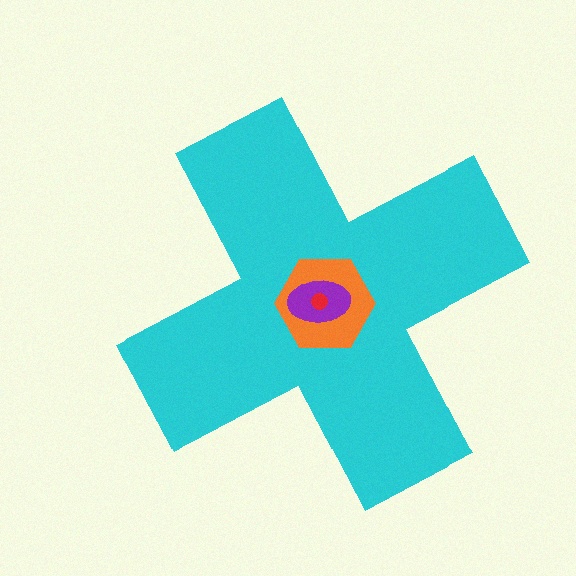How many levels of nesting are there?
4.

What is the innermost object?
The red circle.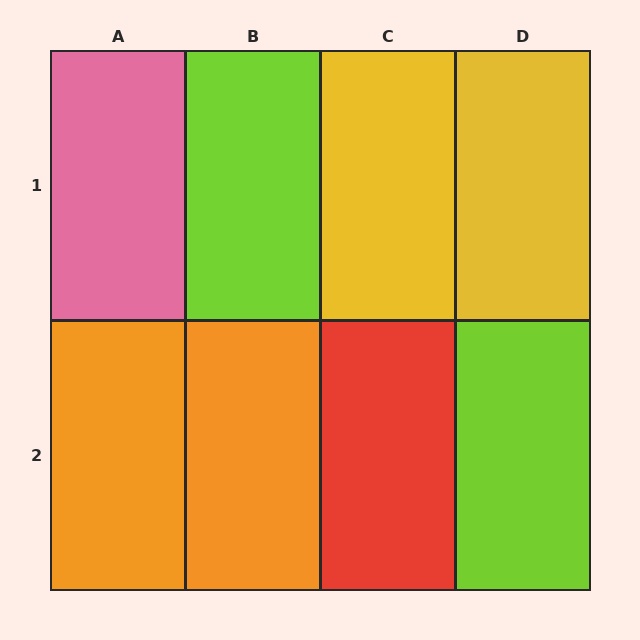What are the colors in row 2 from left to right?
Orange, orange, red, lime.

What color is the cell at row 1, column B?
Lime.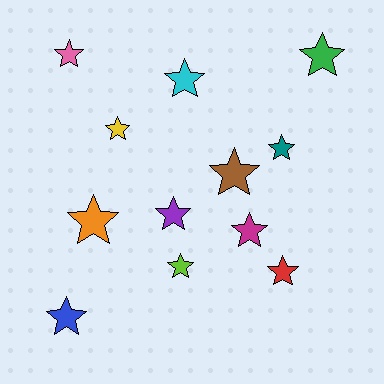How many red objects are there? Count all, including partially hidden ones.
There is 1 red object.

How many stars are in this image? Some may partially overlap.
There are 12 stars.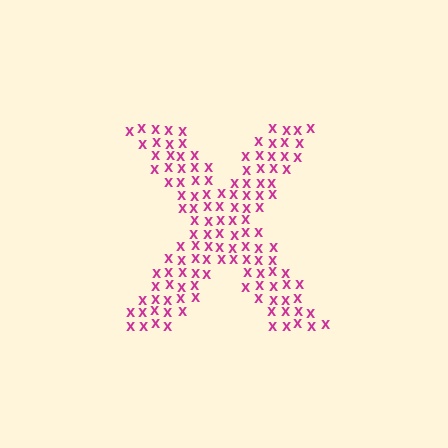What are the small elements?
The small elements are letter X's.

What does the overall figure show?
The overall figure shows the letter X.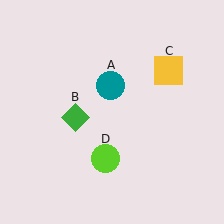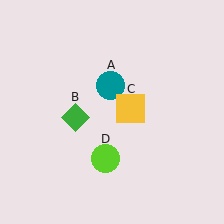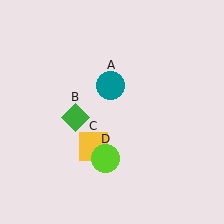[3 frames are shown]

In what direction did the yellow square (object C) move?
The yellow square (object C) moved down and to the left.